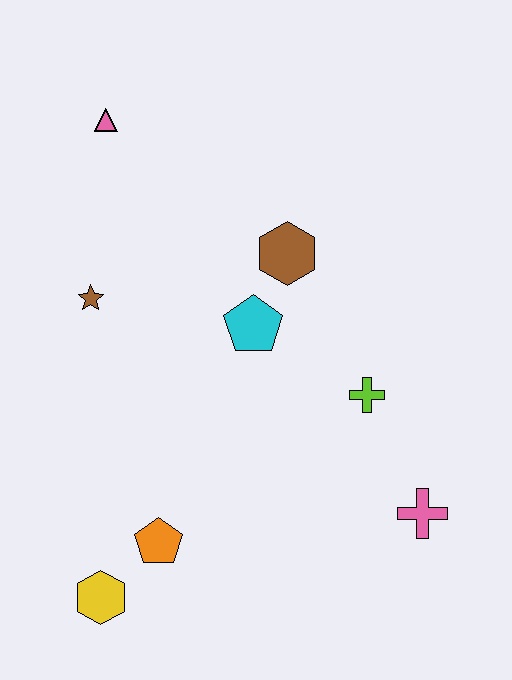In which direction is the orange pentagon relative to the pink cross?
The orange pentagon is to the left of the pink cross.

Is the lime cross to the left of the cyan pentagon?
No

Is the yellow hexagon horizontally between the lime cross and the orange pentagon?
No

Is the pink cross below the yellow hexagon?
No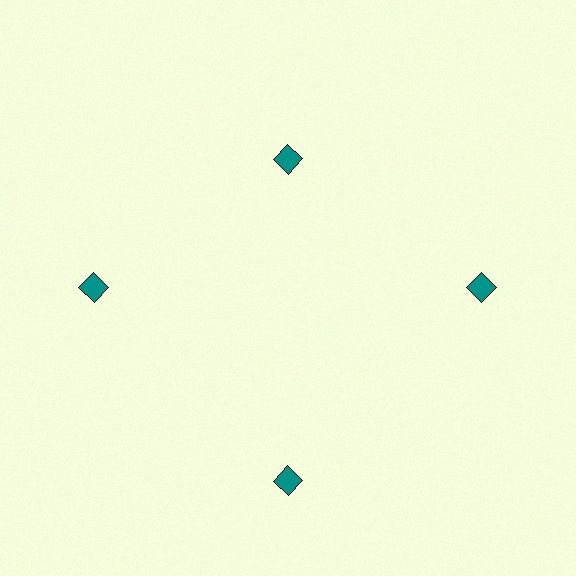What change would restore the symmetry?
The symmetry would be restored by moving it outward, back onto the ring so that all 4 diamonds sit at equal angles and equal distance from the center.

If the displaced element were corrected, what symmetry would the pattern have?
It would have 4-fold rotational symmetry — the pattern would map onto itself every 90 degrees.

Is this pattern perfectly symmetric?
No. The 4 teal diamonds are arranged in a ring, but one element near the 12 o'clock position is pulled inward toward the center, breaking the 4-fold rotational symmetry.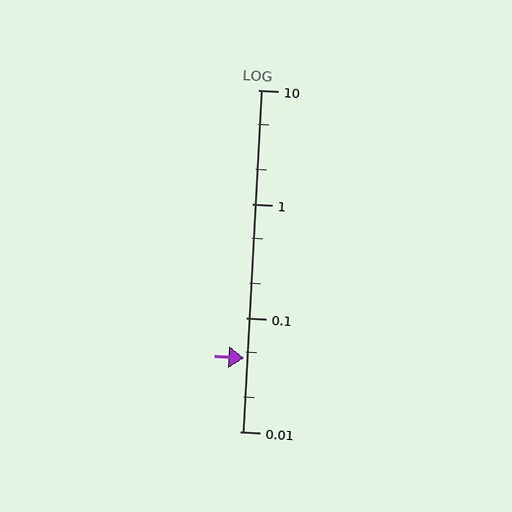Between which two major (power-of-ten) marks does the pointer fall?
The pointer is between 0.01 and 0.1.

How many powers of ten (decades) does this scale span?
The scale spans 3 decades, from 0.01 to 10.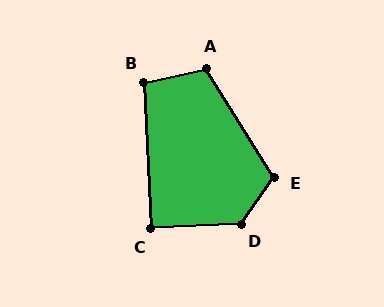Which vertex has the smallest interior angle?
C, at approximately 90 degrees.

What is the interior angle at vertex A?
Approximately 110 degrees (obtuse).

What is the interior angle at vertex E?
Approximately 112 degrees (obtuse).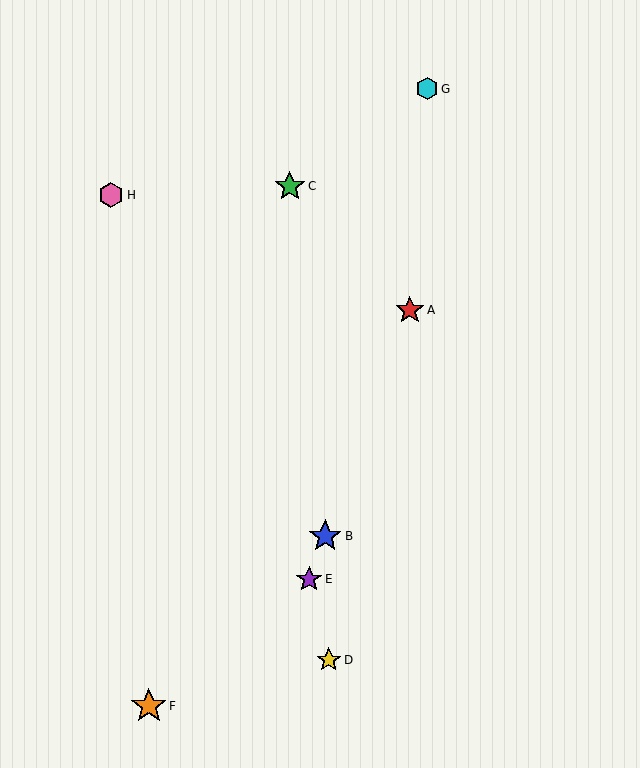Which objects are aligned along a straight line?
Objects A, B, E are aligned along a straight line.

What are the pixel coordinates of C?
Object C is at (290, 186).